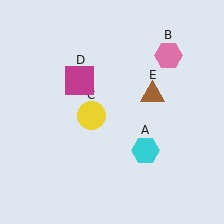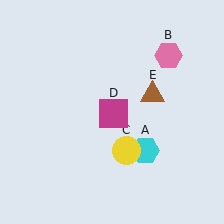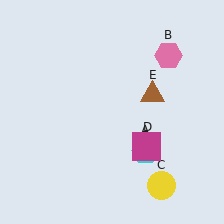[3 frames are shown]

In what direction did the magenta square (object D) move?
The magenta square (object D) moved down and to the right.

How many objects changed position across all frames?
2 objects changed position: yellow circle (object C), magenta square (object D).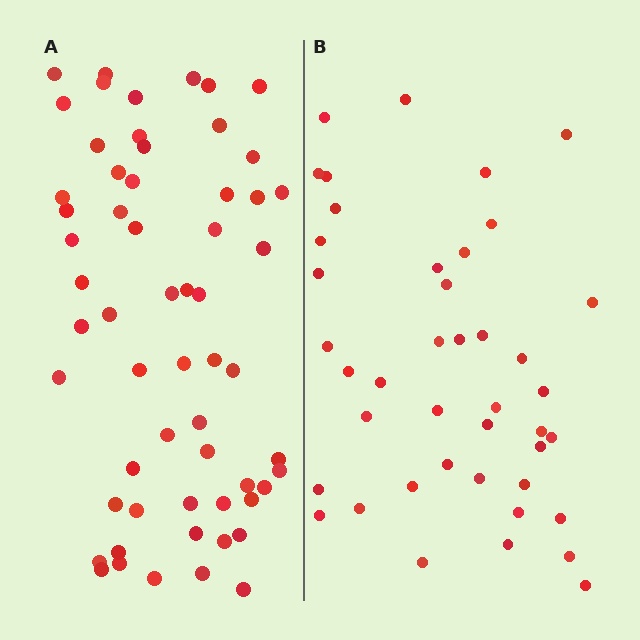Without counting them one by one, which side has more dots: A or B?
Region A (the left region) has more dots.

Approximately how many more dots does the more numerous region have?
Region A has approximately 15 more dots than region B.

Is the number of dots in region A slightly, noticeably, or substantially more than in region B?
Region A has noticeably more, but not dramatically so. The ratio is roughly 1.4 to 1.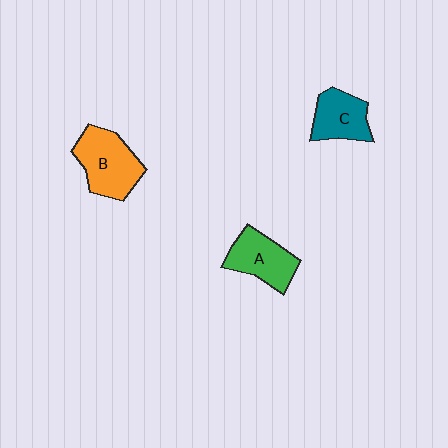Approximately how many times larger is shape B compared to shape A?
Approximately 1.2 times.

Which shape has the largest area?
Shape B (orange).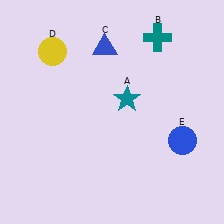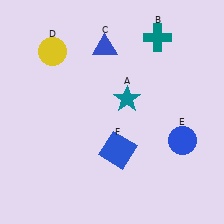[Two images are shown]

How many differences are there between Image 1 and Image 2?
There is 1 difference between the two images.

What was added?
A blue square (F) was added in Image 2.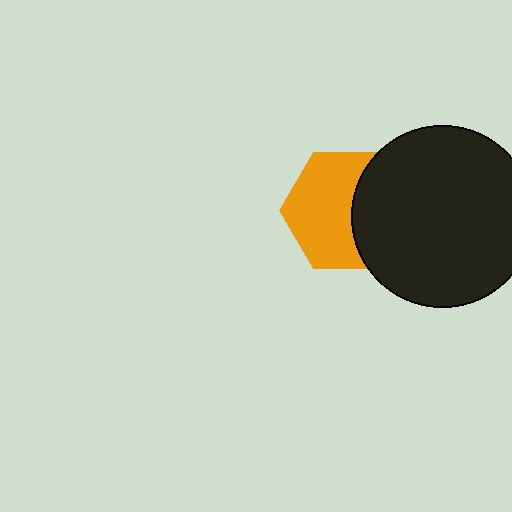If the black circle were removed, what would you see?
You would see the complete orange hexagon.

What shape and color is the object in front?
The object in front is a black circle.